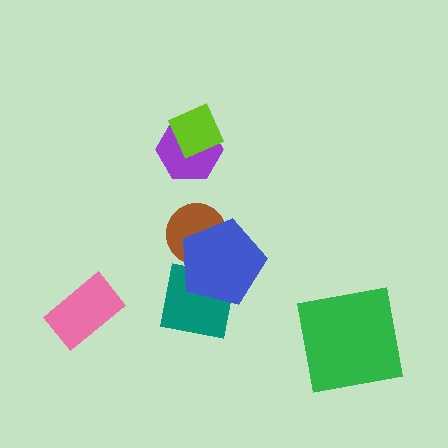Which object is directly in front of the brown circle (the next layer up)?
The teal square is directly in front of the brown circle.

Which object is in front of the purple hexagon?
The lime diamond is in front of the purple hexagon.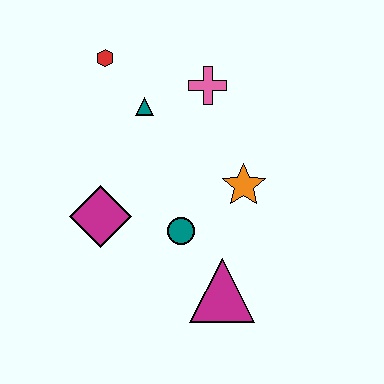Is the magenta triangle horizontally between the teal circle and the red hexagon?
No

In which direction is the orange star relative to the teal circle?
The orange star is to the right of the teal circle.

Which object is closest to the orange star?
The teal circle is closest to the orange star.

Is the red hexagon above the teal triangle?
Yes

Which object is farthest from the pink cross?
The magenta triangle is farthest from the pink cross.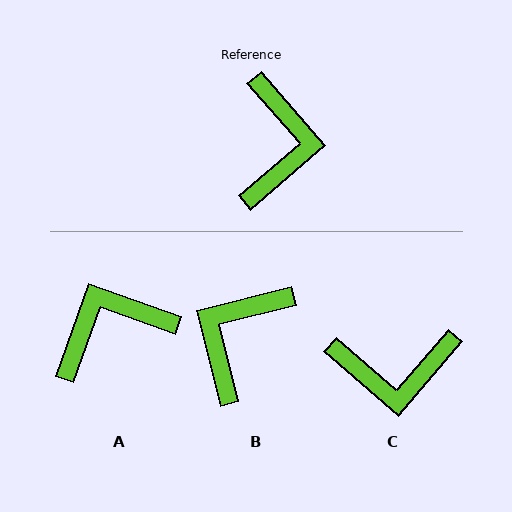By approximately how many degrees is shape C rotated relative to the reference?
Approximately 81 degrees clockwise.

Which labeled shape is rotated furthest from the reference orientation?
B, about 153 degrees away.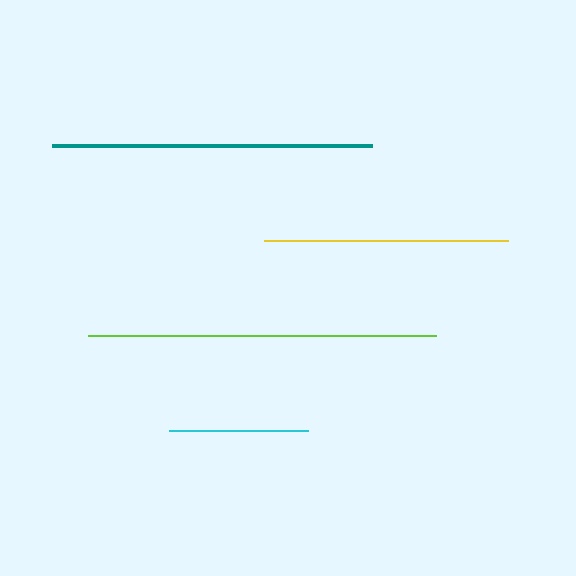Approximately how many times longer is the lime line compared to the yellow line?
The lime line is approximately 1.4 times the length of the yellow line.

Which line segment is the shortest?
The cyan line is the shortest at approximately 138 pixels.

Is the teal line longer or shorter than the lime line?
The lime line is longer than the teal line.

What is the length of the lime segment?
The lime segment is approximately 349 pixels long.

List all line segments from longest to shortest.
From longest to shortest: lime, teal, yellow, cyan.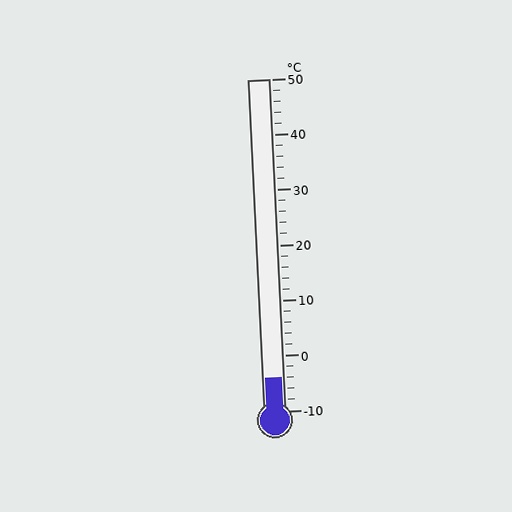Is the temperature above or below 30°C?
The temperature is below 30°C.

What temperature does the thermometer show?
The thermometer shows approximately -4°C.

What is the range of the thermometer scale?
The thermometer scale ranges from -10°C to 50°C.